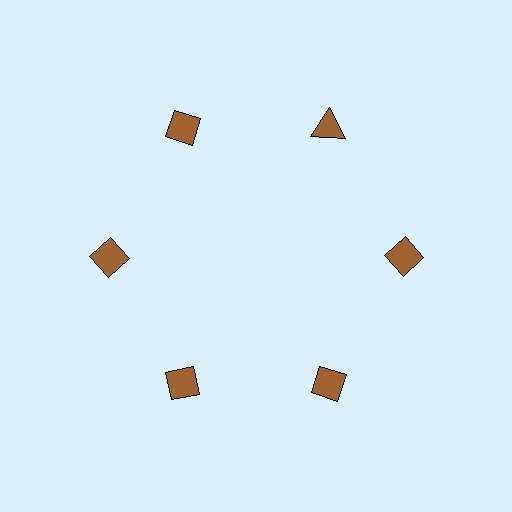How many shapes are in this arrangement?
There are 6 shapes arranged in a ring pattern.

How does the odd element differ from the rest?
It has a different shape: triangle instead of diamond.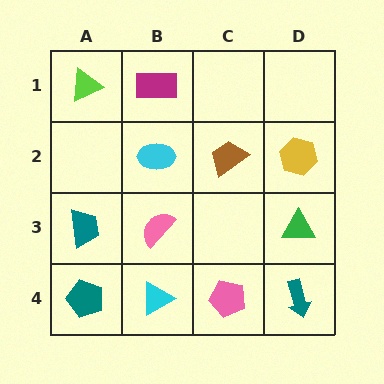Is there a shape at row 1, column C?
No, that cell is empty.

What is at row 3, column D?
A green triangle.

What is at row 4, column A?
A teal pentagon.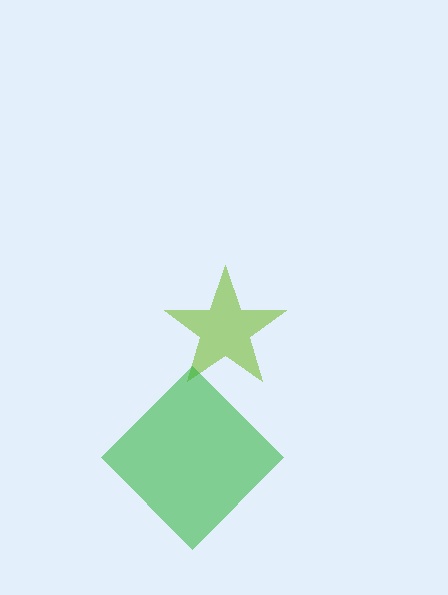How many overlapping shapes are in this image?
There are 2 overlapping shapes in the image.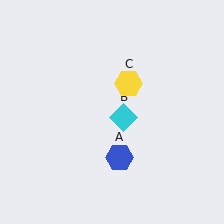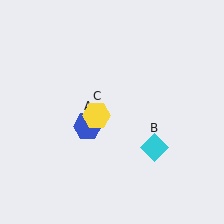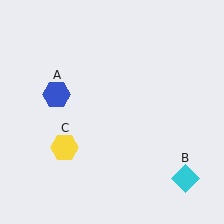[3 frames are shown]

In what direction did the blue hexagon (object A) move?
The blue hexagon (object A) moved up and to the left.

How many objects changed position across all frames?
3 objects changed position: blue hexagon (object A), cyan diamond (object B), yellow hexagon (object C).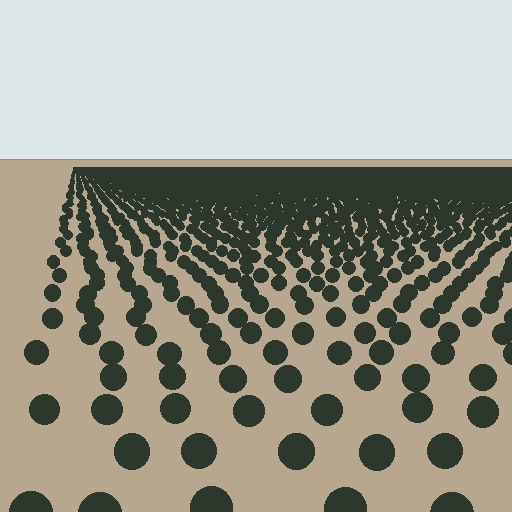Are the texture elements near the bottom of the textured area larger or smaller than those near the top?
Larger. Near the bottom, elements are closer to the viewer and appear at a bigger on-screen size.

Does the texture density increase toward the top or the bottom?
Density increases toward the top.